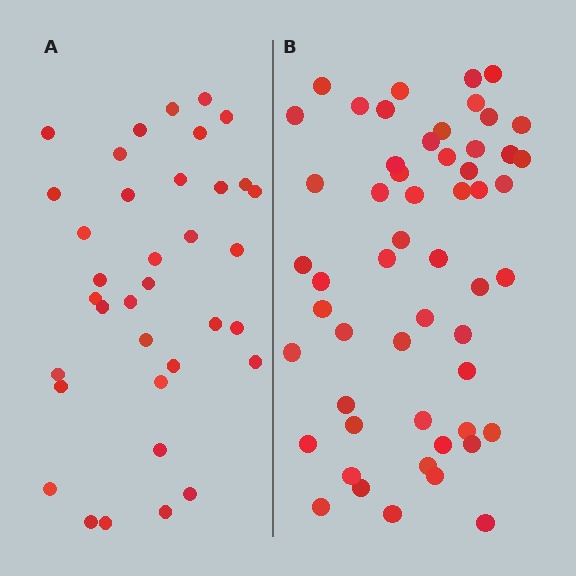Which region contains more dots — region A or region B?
Region B (the right region) has more dots.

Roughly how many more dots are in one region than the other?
Region B has approximately 20 more dots than region A.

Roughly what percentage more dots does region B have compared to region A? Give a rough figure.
About 50% more.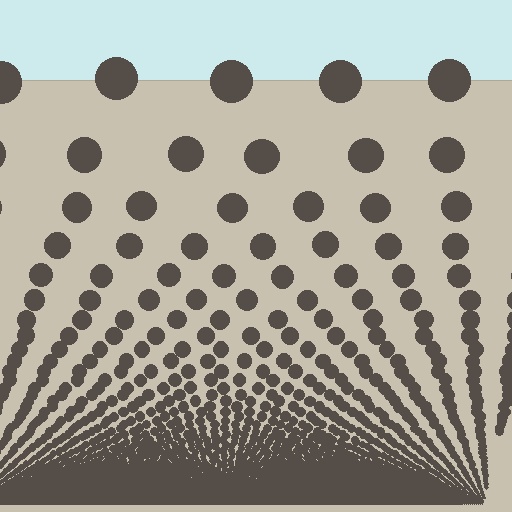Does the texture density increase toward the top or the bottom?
Density increases toward the bottom.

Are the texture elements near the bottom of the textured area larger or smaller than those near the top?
Smaller. The gradient is inverted — elements near the bottom are smaller and denser.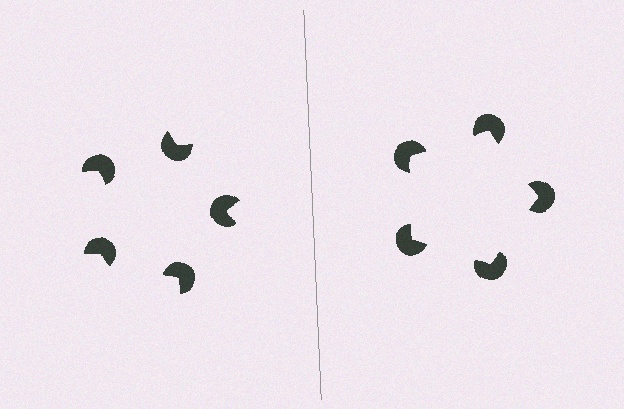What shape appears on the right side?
An illusory pentagon.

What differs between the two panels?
The pac-man discs are positioned identically on both sides; only the wedge orientations differ. On the right they align to a pentagon; on the left they are misaligned.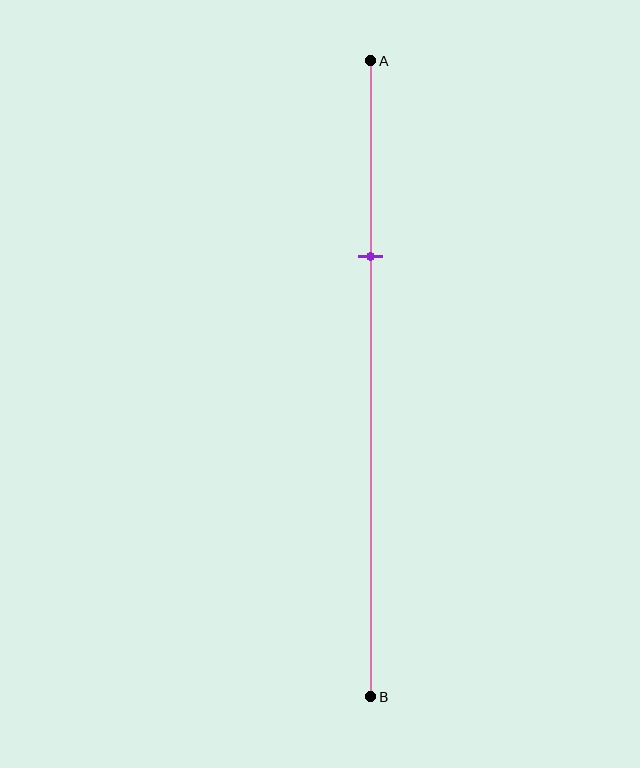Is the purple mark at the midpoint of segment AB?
No, the mark is at about 30% from A, not at the 50% midpoint.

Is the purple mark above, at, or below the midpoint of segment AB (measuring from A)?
The purple mark is above the midpoint of segment AB.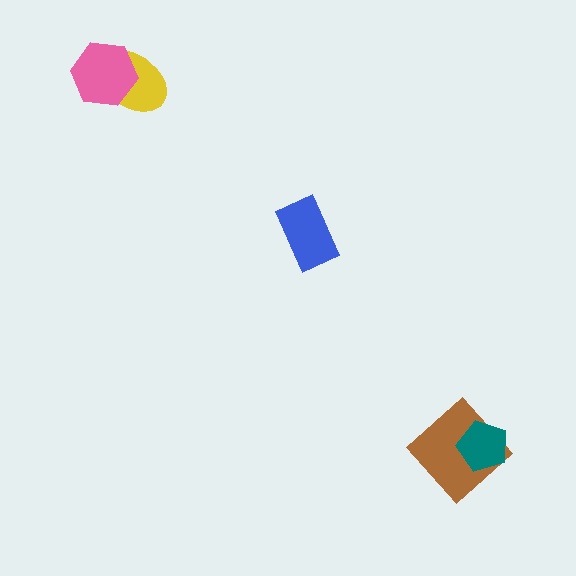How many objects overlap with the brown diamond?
1 object overlaps with the brown diamond.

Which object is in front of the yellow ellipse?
The pink hexagon is in front of the yellow ellipse.